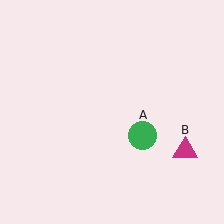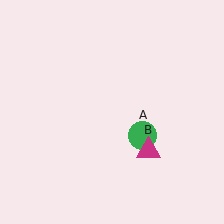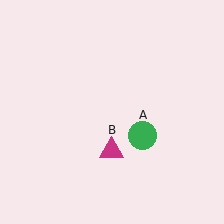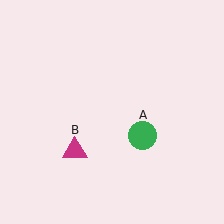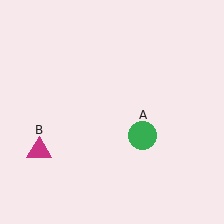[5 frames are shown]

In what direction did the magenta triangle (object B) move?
The magenta triangle (object B) moved left.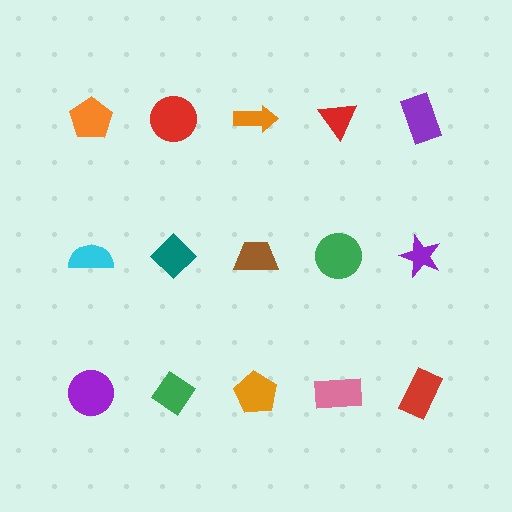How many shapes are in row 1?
5 shapes.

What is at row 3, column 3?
An orange pentagon.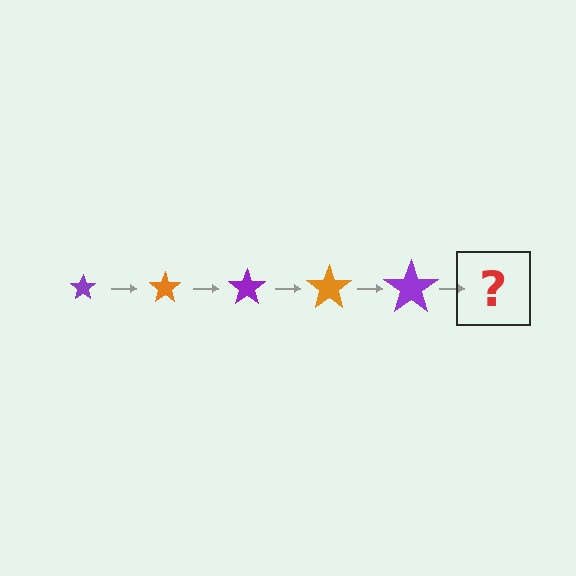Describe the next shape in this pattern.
It should be an orange star, larger than the previous one.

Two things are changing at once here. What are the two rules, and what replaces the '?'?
The two rules are that the star grows larger each step and the color cycles through purple and orange. The '?' should be an orange star, larger than the previous one.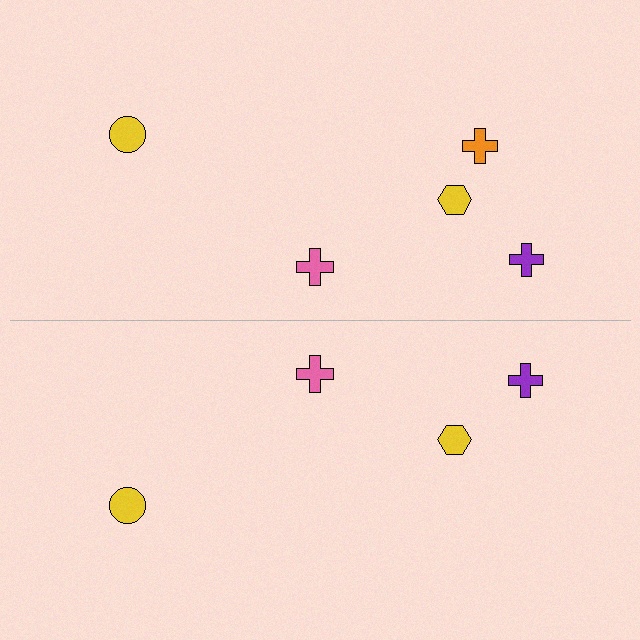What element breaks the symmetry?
A orange cross is missing from the bottom side.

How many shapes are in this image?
There are 9 shapes in this image.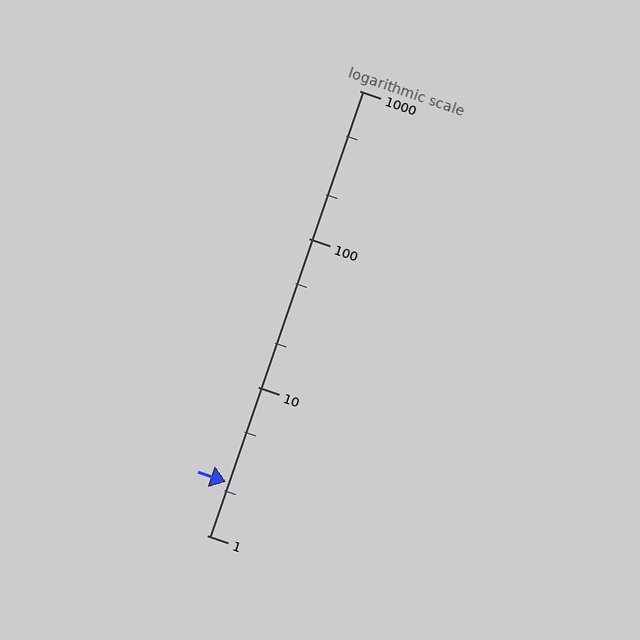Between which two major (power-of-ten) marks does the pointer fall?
The pointer is between 1 and 10.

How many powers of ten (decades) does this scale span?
The scale spans 3 decades, from 1 to 1000.